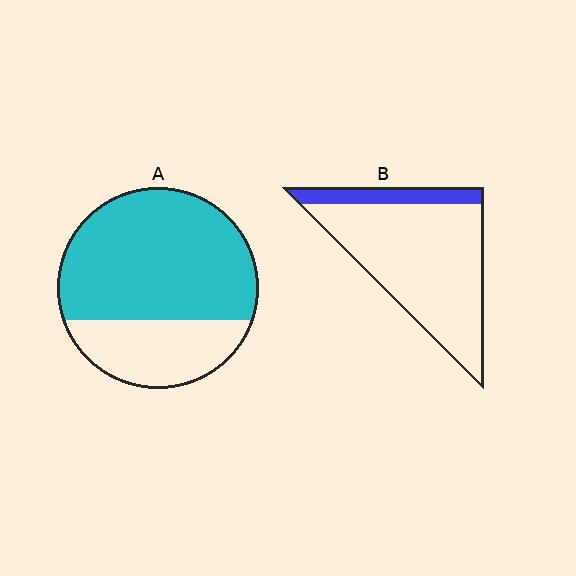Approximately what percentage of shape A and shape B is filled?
A is approximately 70% and B is approximately 15%.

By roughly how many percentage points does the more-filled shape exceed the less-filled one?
By roughly 55 percentage points (A over B).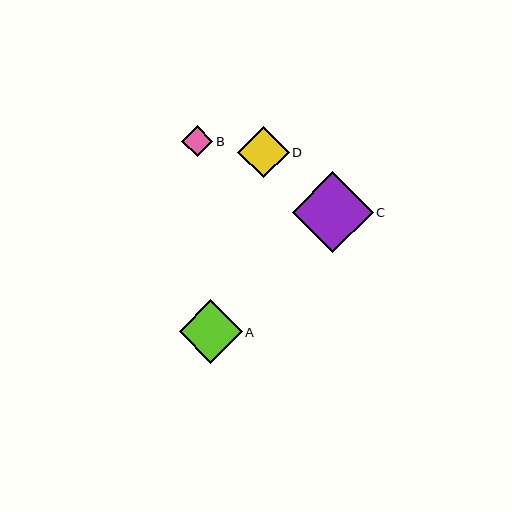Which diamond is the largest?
Diamond C is the largest with a size of approximately 81 pixels.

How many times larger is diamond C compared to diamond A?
Diamond C is approximately 1.3 times the size of diamond A.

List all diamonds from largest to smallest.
From largest to smallest: C, A, D, B.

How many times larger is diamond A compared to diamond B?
Diamond A is approximately 2.0 times the size of diamond B.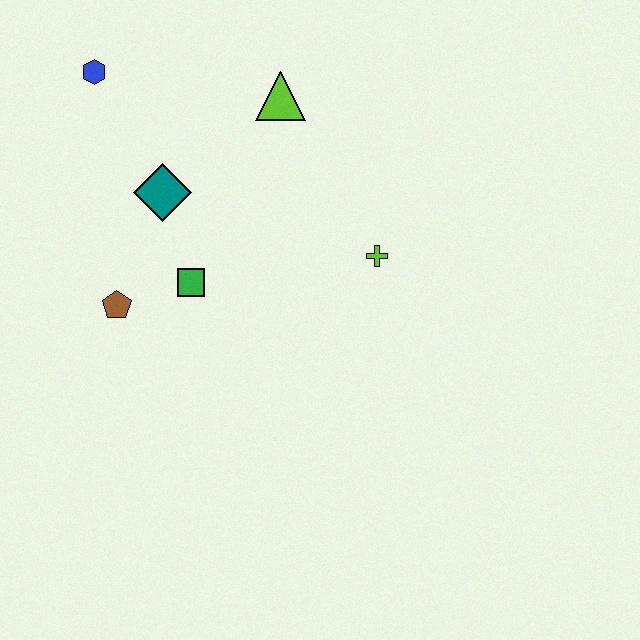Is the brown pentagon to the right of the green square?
No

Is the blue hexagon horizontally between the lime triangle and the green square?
No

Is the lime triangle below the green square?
No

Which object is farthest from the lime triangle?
The brown pentagon is farthest from the lime triangle.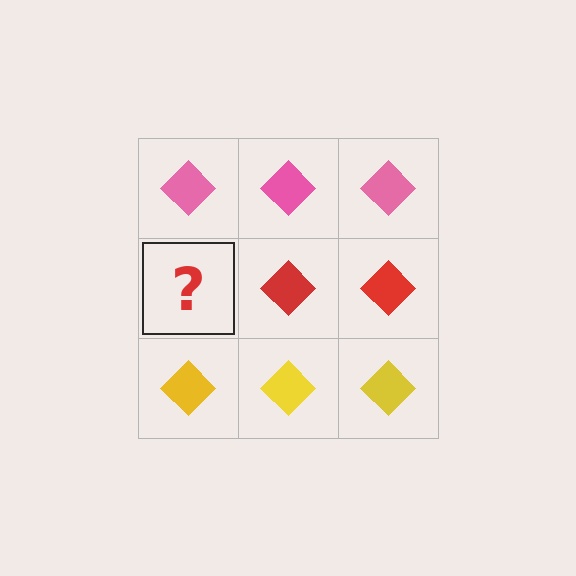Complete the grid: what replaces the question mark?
The question mark should be replaced with a red diamond.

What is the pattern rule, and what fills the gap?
The rule is that each row has a consistent color. The gap should be filled with a red diamond.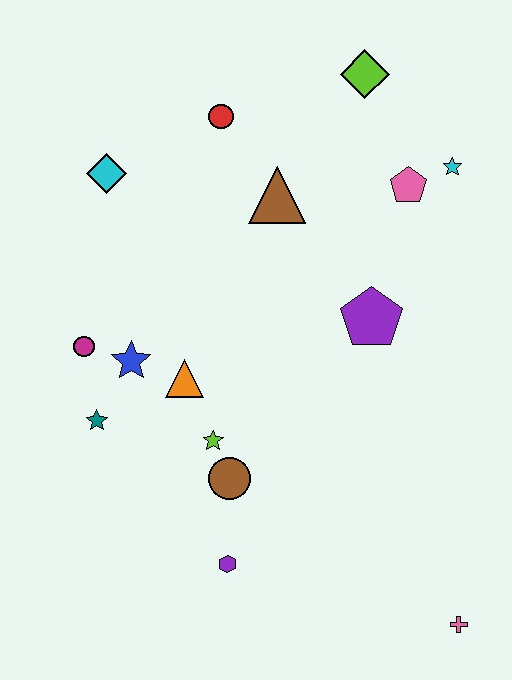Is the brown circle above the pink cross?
Yes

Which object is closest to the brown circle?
The lime star is closest to the brown circle.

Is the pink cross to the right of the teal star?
Yes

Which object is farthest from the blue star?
The pink cross is farthest from the blue star.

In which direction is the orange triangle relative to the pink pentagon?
The orange triangle is to the left of the pink pentagon.